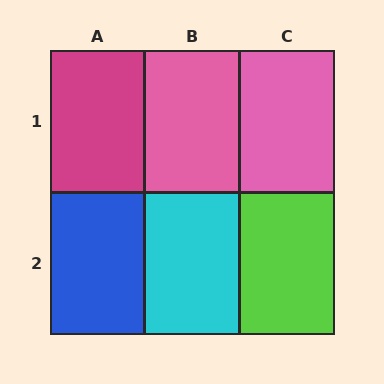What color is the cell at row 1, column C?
Pink.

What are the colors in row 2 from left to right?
Blue, cyan, lime.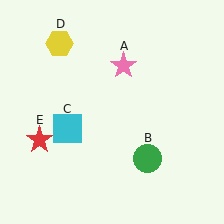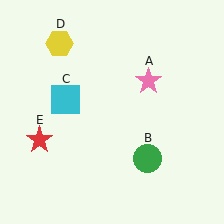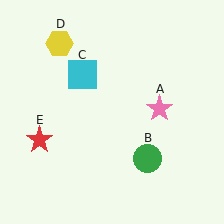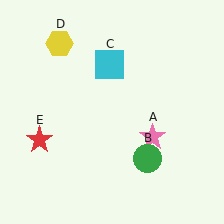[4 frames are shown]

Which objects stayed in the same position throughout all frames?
Green circle (object B) and yellow hexagon (object D) and red star (object E) remained stationary.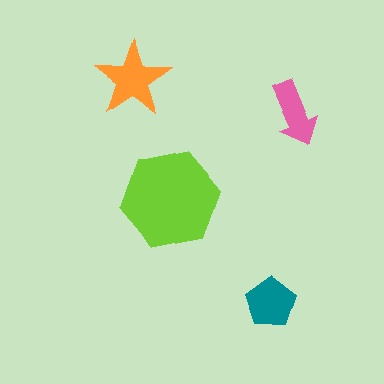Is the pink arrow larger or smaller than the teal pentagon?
Smaller.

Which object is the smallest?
The pink arrow.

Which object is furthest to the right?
The pink arrow is rightmost.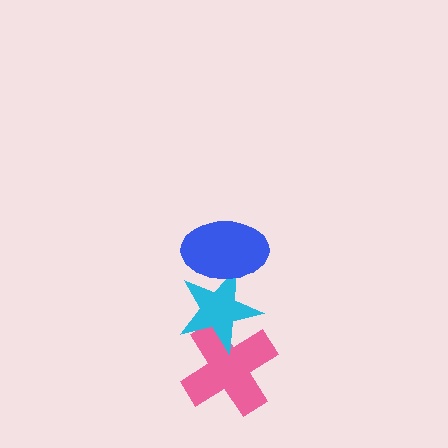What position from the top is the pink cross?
The pink cross is 3rd from the top.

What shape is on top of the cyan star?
The blue ellipse is on top of the cyan star.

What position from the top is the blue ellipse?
The blue ellipse is 1st from the top.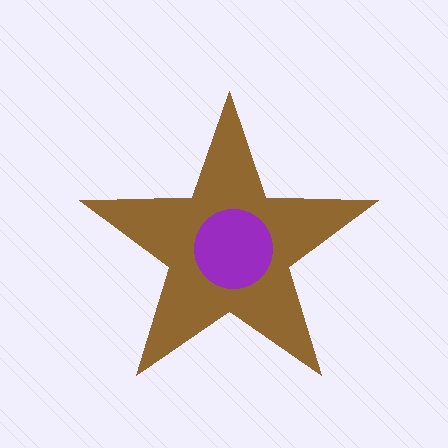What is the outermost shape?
The brown star.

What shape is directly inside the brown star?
The purple circle.